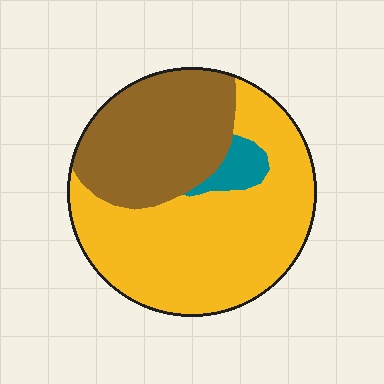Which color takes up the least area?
Teal, at roughly 5%.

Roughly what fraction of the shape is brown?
Brown covers 35% of the shape.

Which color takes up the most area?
Yellow, at roughly 60%.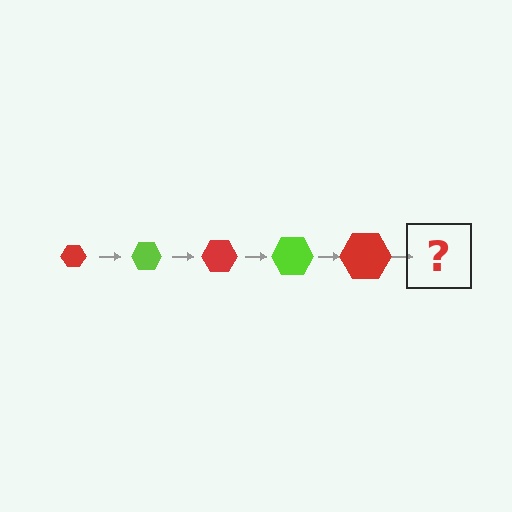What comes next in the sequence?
The next element should be a lime hexagon, larger than the previous one.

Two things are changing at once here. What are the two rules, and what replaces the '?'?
The two rules are that the hexagon grows larger each step and the color cycles through red and lime. The '?' should be a lime hexagon, larger than the previous one.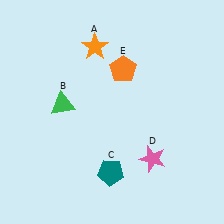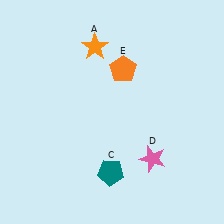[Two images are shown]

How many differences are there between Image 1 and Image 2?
There is 1 difference between the two images.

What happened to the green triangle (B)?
The green triangle (B) was removed in Image 2. It was in the top-left area of Image 1.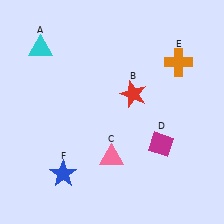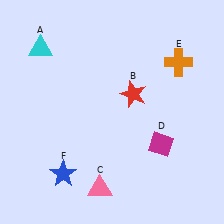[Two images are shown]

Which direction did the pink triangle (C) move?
The pink triangle (C) moved down.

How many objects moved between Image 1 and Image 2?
1 object moved between the two images.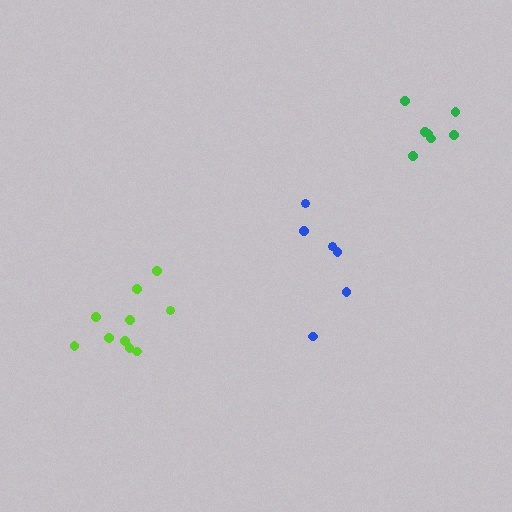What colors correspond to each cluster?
The clusters are colored: lime, blue, green.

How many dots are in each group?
Group 1: 10 dots, Group 2: 6 dots, Group 3: 7 dots (23 total).